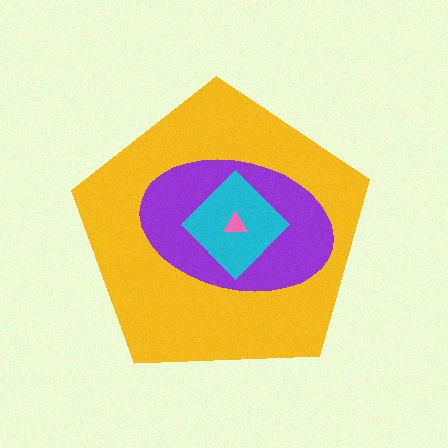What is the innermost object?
The pink triangle.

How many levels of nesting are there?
4.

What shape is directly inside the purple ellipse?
The cyan diamond.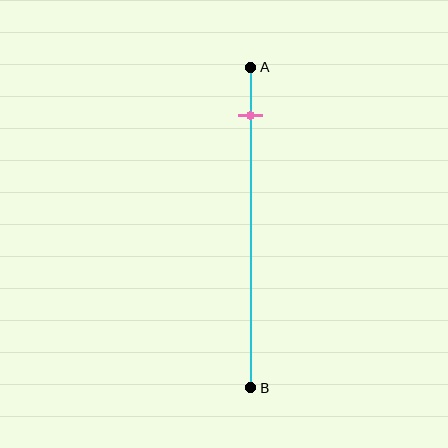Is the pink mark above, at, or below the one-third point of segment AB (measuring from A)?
The pink mark is above the one-third point of segment AB.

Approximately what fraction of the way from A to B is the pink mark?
The pink mark is approximately 15% of the way from A to B.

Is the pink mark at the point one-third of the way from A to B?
No, the mark is at about 15% from A, not at the 33% one-third point.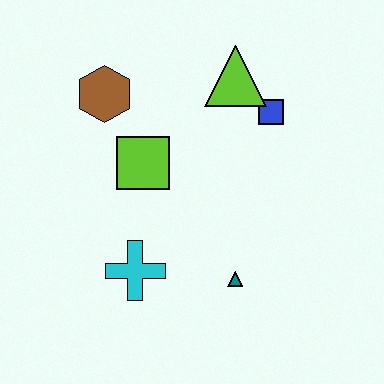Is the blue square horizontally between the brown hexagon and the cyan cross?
No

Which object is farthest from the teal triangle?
The brown hexagon is farthest from the teal triangle.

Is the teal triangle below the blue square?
Yes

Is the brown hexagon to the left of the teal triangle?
Yes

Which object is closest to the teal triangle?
The cyan cross is closest to the teal triangle.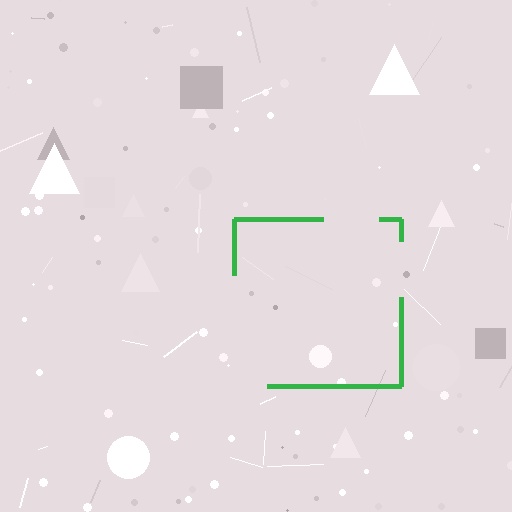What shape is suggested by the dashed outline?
The dashed outline suggests a square.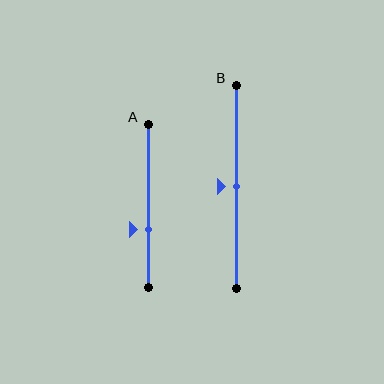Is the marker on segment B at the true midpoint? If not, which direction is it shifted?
Yes, the marker on segment B is at the true midpoint.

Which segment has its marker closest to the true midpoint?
Segment B has its marker closest to the true midpoint.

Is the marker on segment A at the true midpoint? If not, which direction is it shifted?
No, the marker on segment A is shifted downward by about 15% of the segment length.